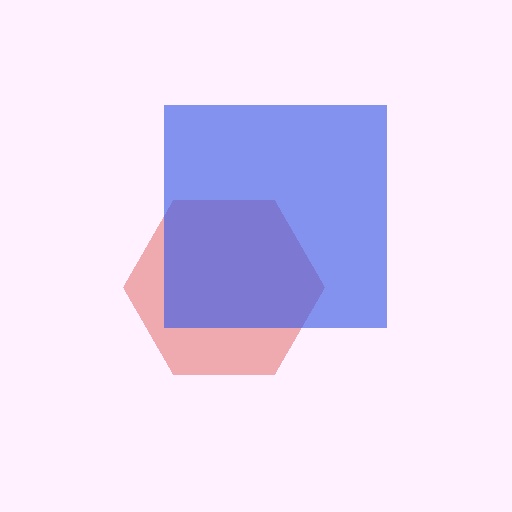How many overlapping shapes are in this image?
There are 2 overlapping shapes in the image.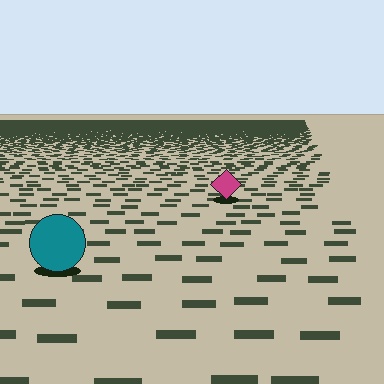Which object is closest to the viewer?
The teal circle is closest. The texture marks near it are larger and more spread out.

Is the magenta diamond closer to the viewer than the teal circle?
No. The teal circle is closer — you can tell from the texture gradient: the ground texture is coarser near it.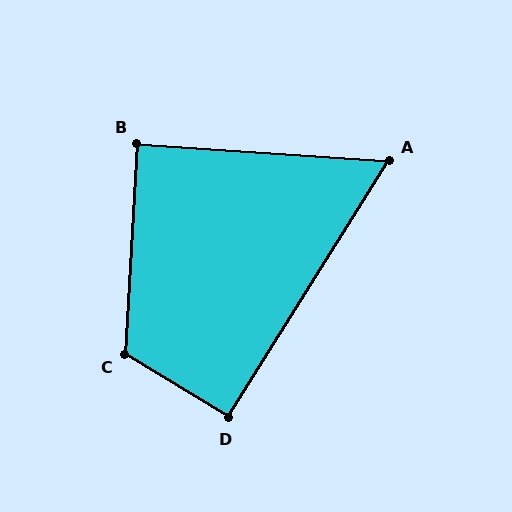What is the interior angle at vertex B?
Approximately 89 degrees (approximately right).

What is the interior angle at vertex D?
Approximately 91 degrees (approximately right).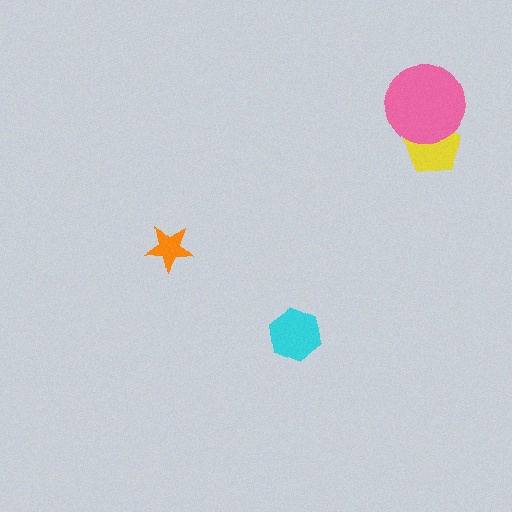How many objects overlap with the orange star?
0 objects overlap with the orange star.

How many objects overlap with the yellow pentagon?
1 object overlaps with the yellow pentagon.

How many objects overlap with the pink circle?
1 object overlaps with the pink circle.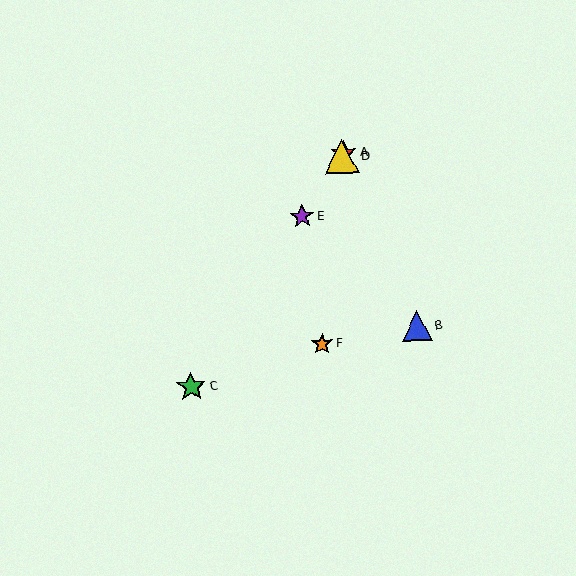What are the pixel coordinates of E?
Object E is at (302, 217).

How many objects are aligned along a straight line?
4 objects (A, C, D, E) are aligned along a straight line.